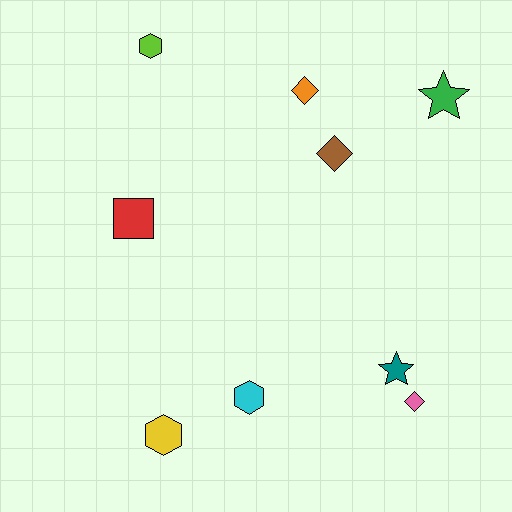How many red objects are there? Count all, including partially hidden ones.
There is 1 red object.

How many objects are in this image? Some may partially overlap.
There are 9 objects.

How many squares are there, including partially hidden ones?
There is 1 square.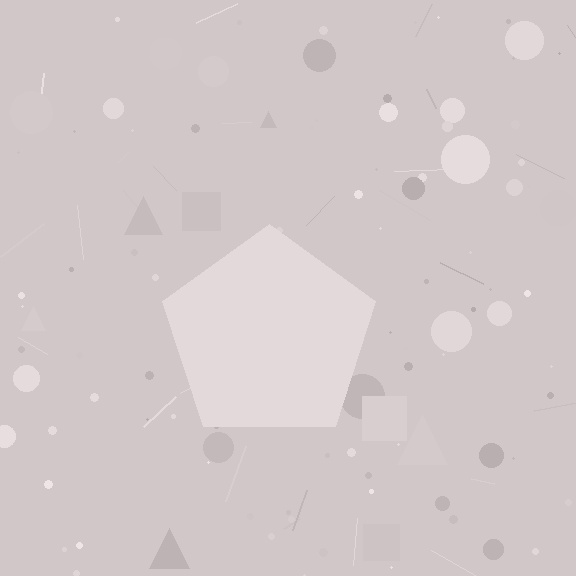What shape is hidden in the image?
A pentagon is hidden in the image.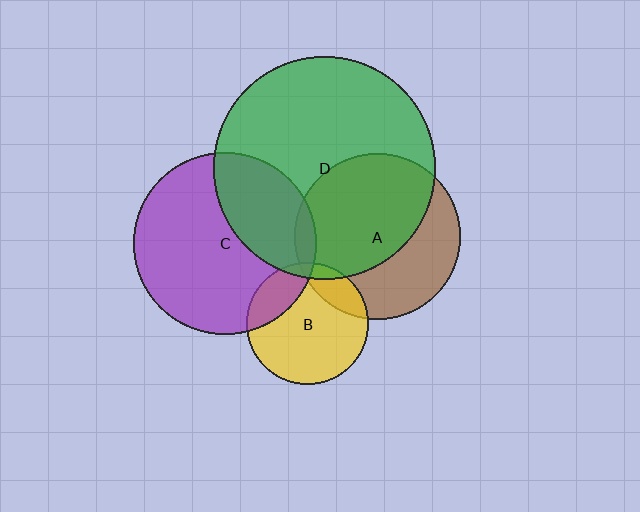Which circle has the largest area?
Circle D (green).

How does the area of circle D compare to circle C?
Approximately 1.5 times.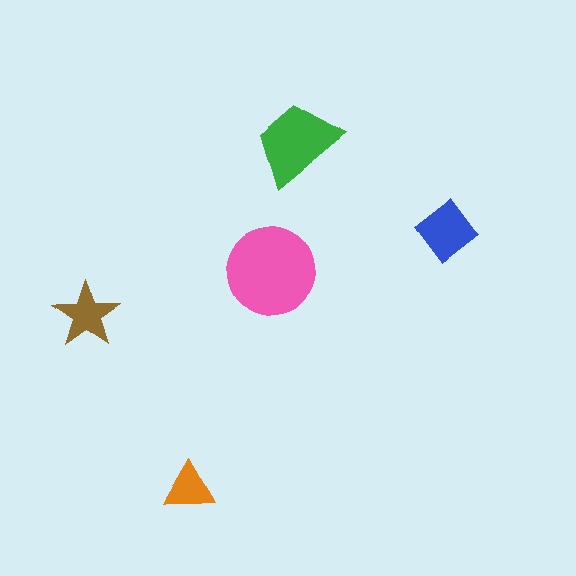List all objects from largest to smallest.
The pink circle, the green trapezoid, the blue diamond, the brown star, the orange triangle.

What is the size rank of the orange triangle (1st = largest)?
5th.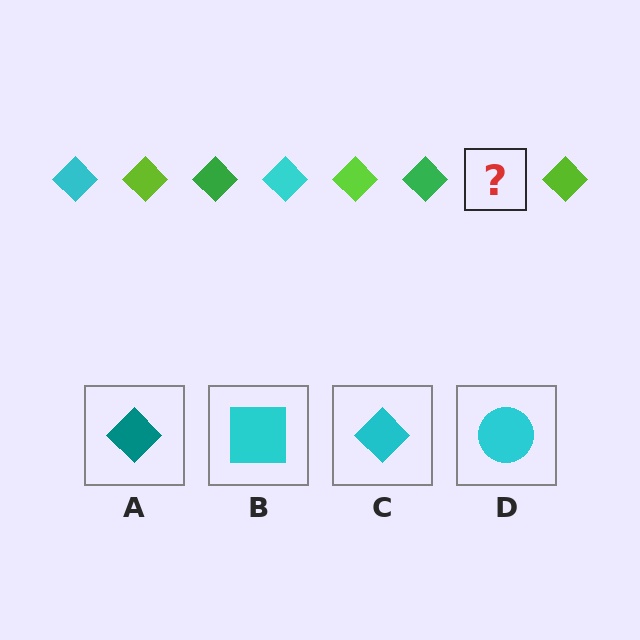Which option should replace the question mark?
Option C.